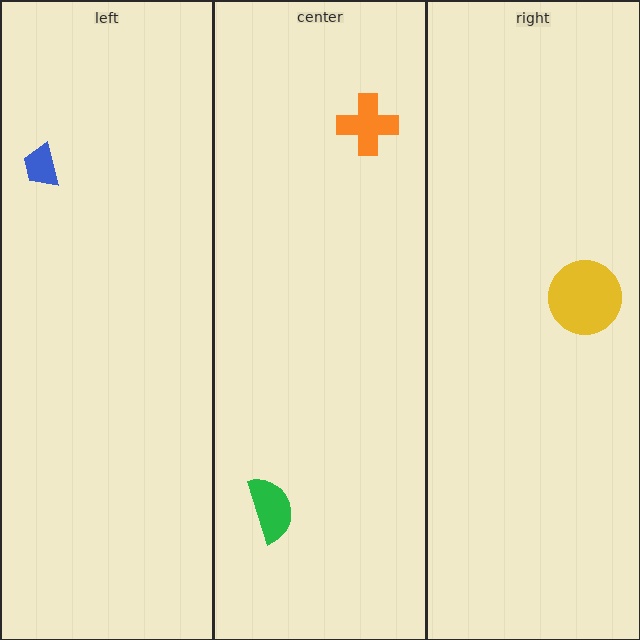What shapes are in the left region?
The blue trapezoid.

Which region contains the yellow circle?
The right region.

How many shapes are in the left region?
1.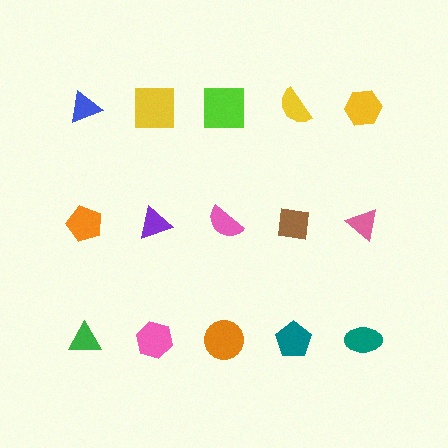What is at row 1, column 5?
A yellow hexagon.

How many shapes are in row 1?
5 shapes.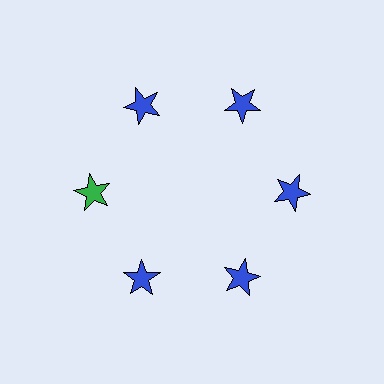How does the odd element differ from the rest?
It has a different color: green instead of blue.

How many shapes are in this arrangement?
There are 6 shapes arranged in a ring pattern.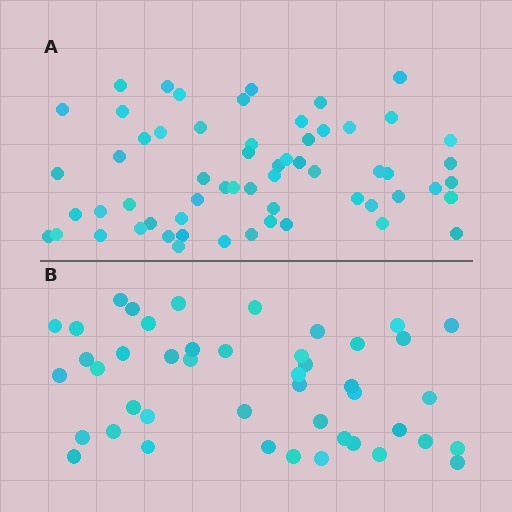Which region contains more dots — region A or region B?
Region A (the top region) has more dots.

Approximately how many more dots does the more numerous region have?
Region A has approximately 15 more dots than region B.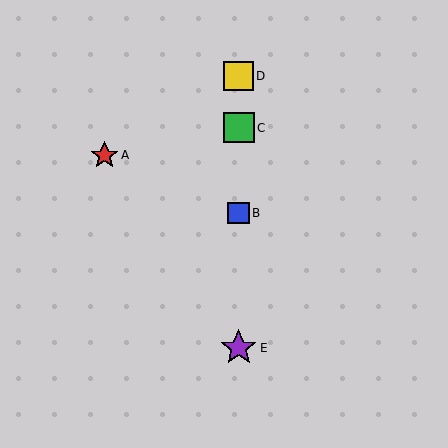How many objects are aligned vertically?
4 objects (B, C, D, E) are aligned vertically.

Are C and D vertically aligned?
Yes, both are at x≈239.